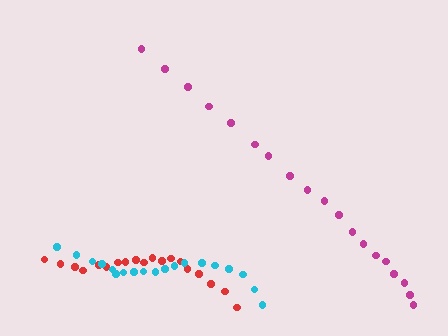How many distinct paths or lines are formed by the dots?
There are 3 distinct paths.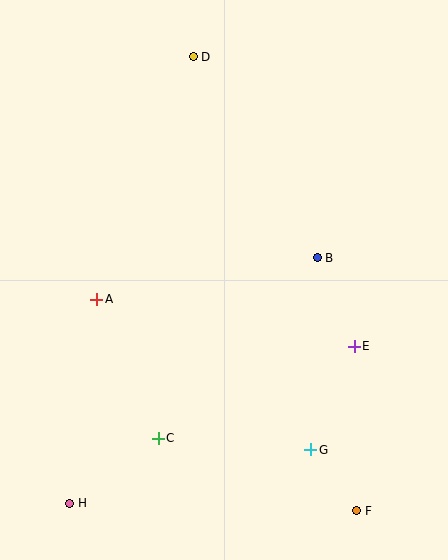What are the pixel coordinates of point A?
Point A is at (97, 299).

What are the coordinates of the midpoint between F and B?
The midpoint between F and B is at (337, 384).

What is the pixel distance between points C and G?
The distance between C and G is 153 pixels.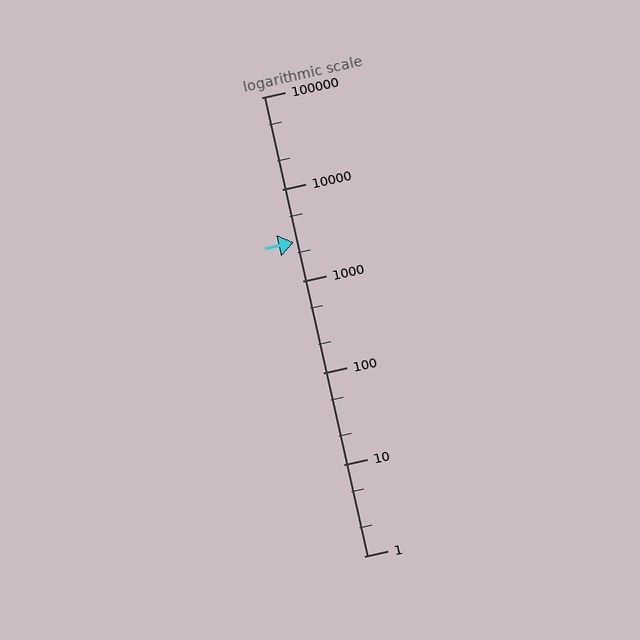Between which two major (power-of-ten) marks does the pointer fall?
The pointer is between 1000 and 10000.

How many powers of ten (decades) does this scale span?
The scale spans 5 decades, from 1 to 100000.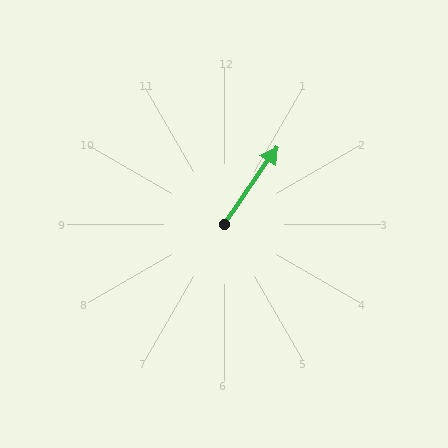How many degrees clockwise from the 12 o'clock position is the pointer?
Approximately 34 degrees.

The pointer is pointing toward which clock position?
Roughly 1 o'clock.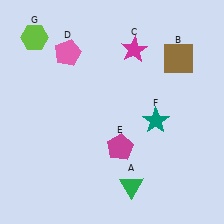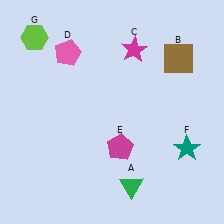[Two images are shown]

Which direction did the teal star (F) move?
The teal star (F) moved right.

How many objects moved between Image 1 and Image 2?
1 object moved between the two images.